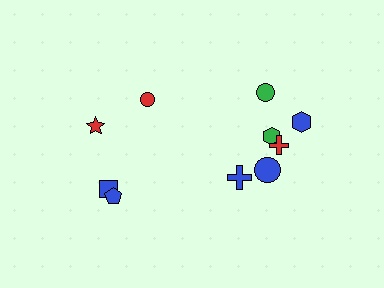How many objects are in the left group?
There are 4 objects.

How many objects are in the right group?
There are 6 objects.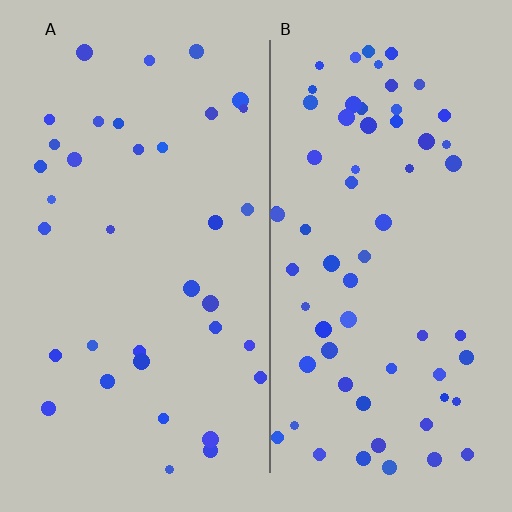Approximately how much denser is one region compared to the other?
Approximately 1.8× — region B over region A.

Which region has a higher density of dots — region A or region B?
B (the right).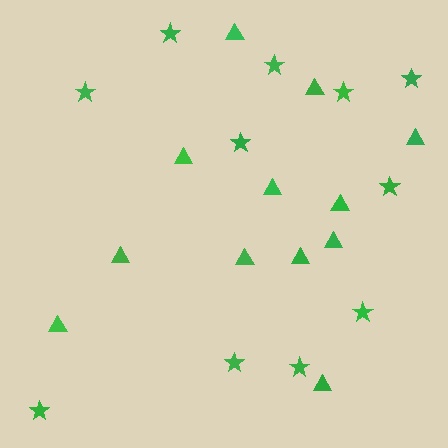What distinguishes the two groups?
There are 2 groups: one group of triangles (12) and one group of stars (11).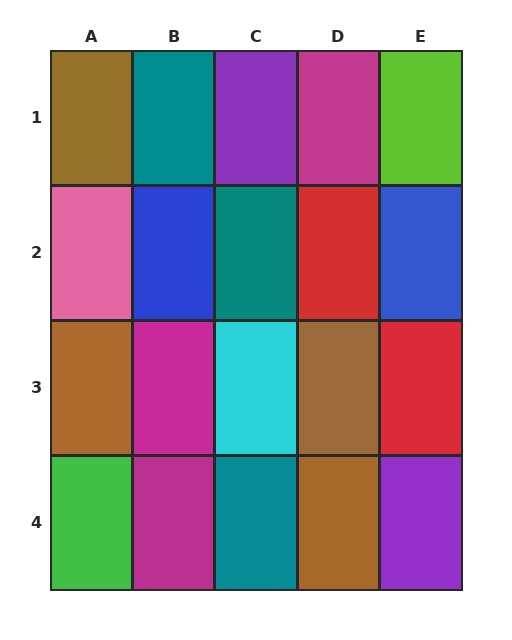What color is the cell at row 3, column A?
Brown.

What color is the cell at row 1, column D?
Magenta.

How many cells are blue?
2 cells are blue.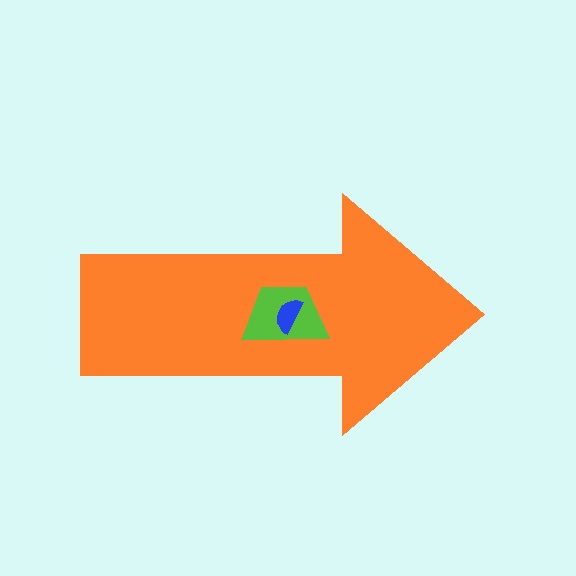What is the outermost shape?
The orange arrow.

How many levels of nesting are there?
3.